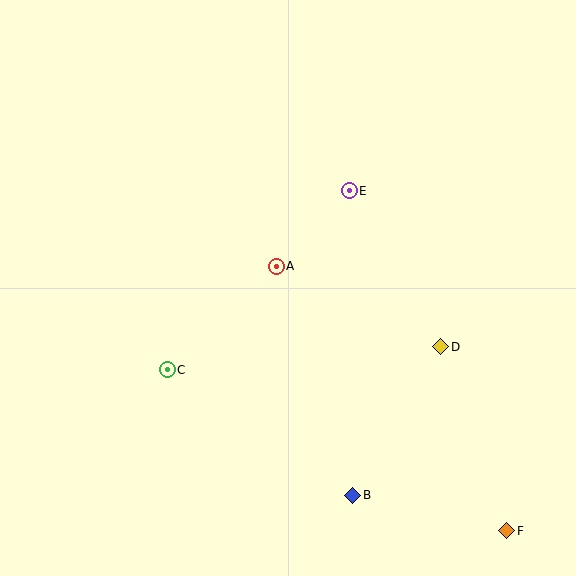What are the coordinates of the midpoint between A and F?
The midpoint between A and F is at (391, 399).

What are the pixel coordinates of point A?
Point A is at (276, 266).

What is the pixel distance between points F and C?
The distance between F and C is 376 pixels.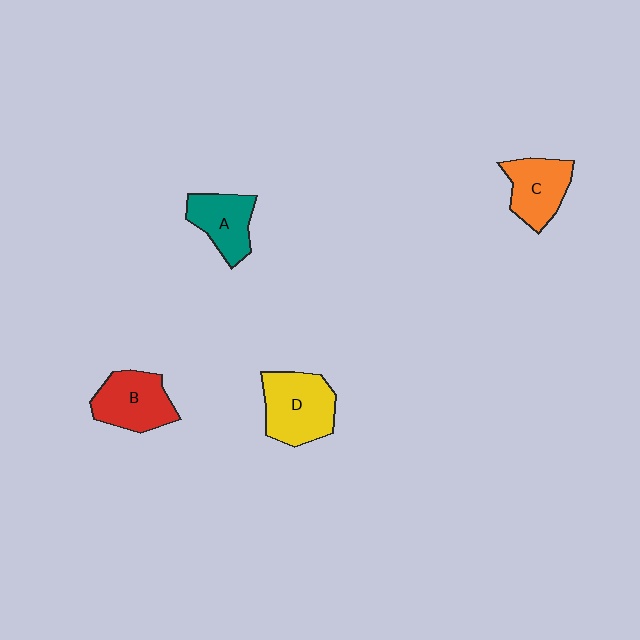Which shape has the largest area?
Shape D (yellow).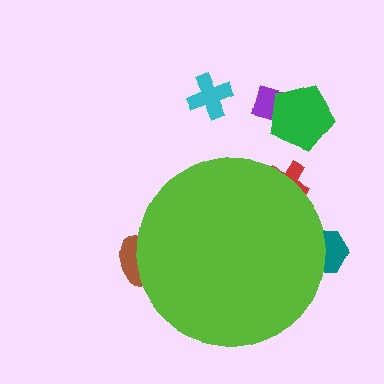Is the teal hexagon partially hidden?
Yes, the teal hexagon is partially hidden behind the lime circle.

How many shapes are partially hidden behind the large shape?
3 shapes are partially hidden.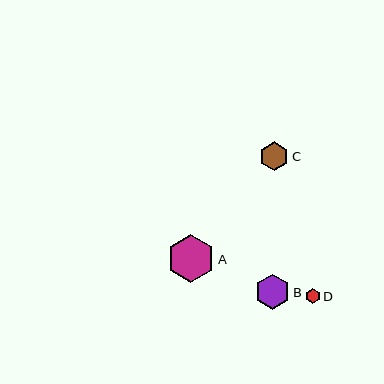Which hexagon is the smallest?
Hexagon D is the smallest with a size of approximately 15 pixels.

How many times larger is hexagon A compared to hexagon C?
Hexagon A is approximately 1.7 times the size of hexagon C.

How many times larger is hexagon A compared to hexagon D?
Hexagon A is approximately 3.2 times the size of hexagon D.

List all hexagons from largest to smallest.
From largest to smallest: A, B, C, D.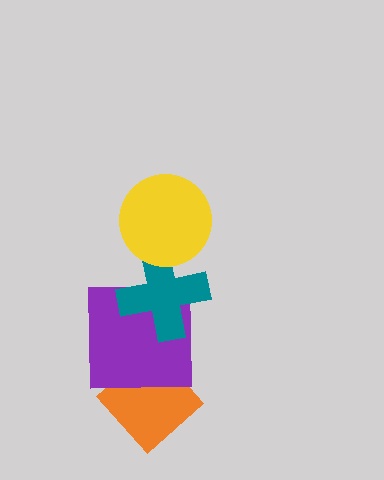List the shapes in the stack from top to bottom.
From top to bottom: the yellow circle, the teal cross, the purple square, the orange diamond.